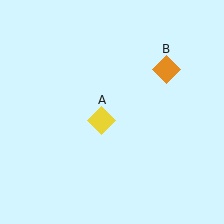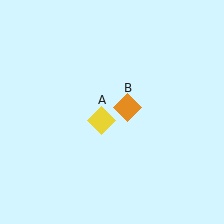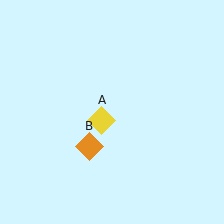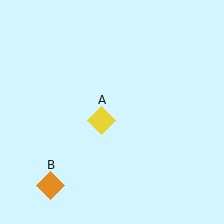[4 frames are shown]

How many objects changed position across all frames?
1 object changed position: orange diamond (object B).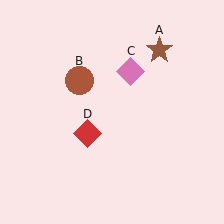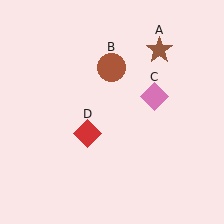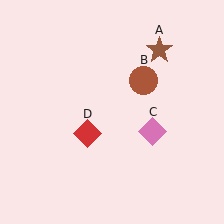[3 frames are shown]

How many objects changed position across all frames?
2 objects changed position: brown circle (object B), pink diamond (object C).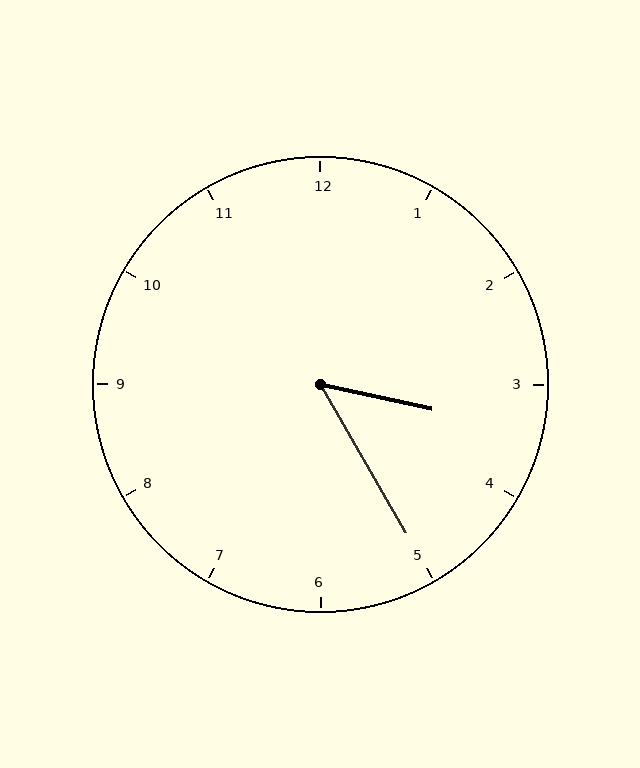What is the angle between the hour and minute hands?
Approximately 48 degrees.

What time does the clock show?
3:25.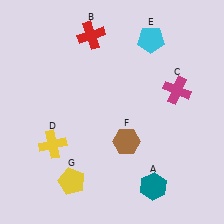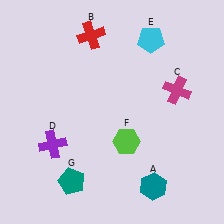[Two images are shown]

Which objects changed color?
D changed from yellow to purple. F changed from brown to lime. G changed from yellow to teal.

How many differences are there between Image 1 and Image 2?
There are 3 differences between the two images.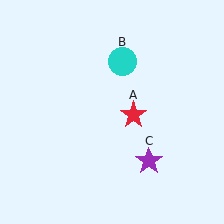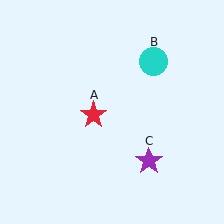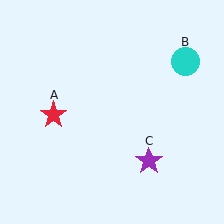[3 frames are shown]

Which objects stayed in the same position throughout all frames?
Purple star (object C) remained stationary.